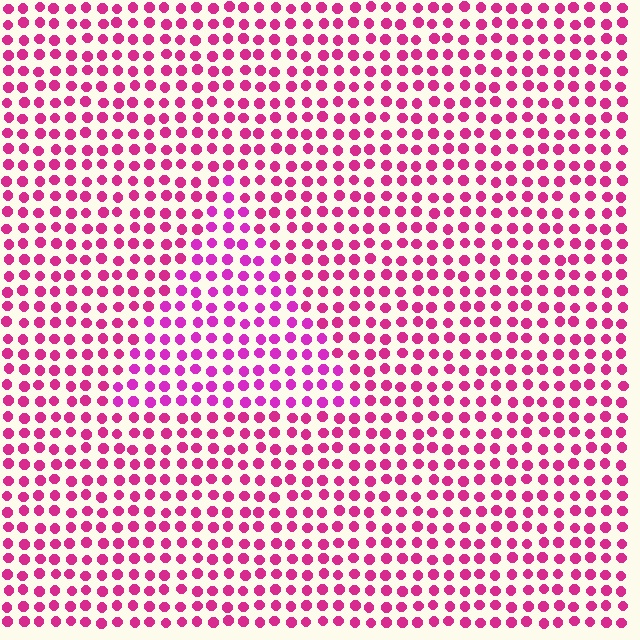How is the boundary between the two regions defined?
The boundary is defined purely by a slight shift in hue (about 19 degrees). Spacing, size, and orientation are identical on both sides.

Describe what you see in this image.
The image is filled with small magenta elements in a uniform arrangement. A triangle-shaped region is visible where the elements are tinted to a slightly different hue, forming a subtle color boundary.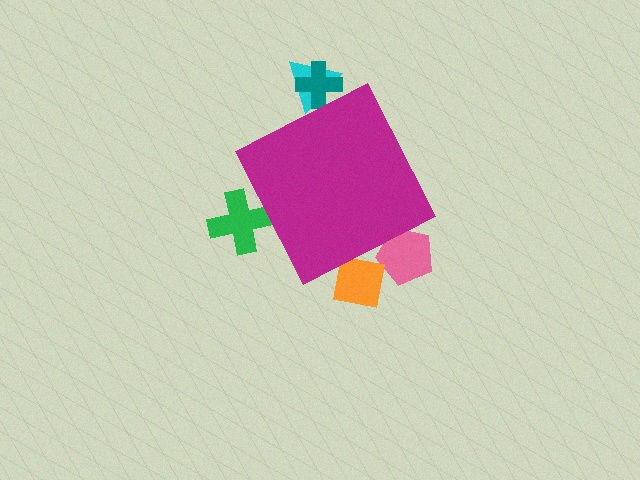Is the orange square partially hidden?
Yes, the orange square is partially hidden behind the magenta diamond.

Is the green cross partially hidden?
Yes, the green cross is partially hidden behind the magenta diamond.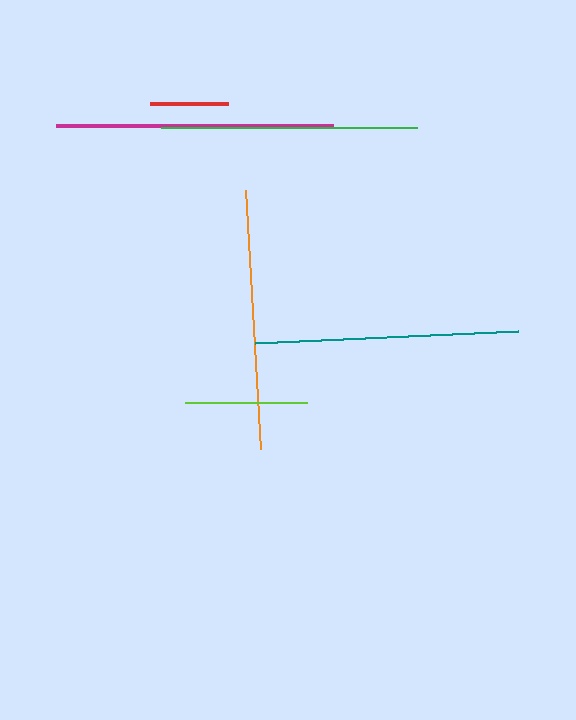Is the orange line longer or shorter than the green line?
The orange line is longer than the green line.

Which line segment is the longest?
The magenta line is the longest at approximately 277 pixels.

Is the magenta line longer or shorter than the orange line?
The magenta line is longer than the orange line.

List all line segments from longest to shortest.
From longest to shortest: magenta, teal, orange, green, lime, red.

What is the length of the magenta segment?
The magenta segment is approximately 277 pixels long.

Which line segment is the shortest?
The red line is the shortest at approximately 78 pixels.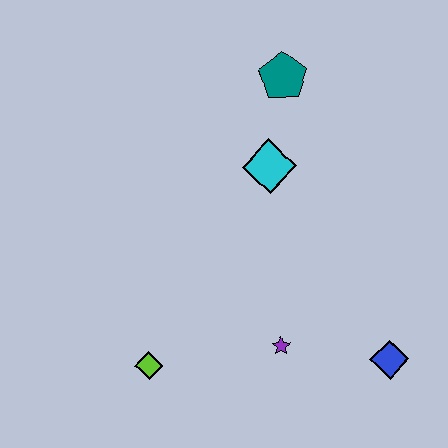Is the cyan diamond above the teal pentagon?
No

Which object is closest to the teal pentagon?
The cyan diamond is closest to the teal pentagon.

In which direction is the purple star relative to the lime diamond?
The purple star is to the right of the lime diamond.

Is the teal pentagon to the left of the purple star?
No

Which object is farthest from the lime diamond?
The teal pentagon is farthest from the lime diamond.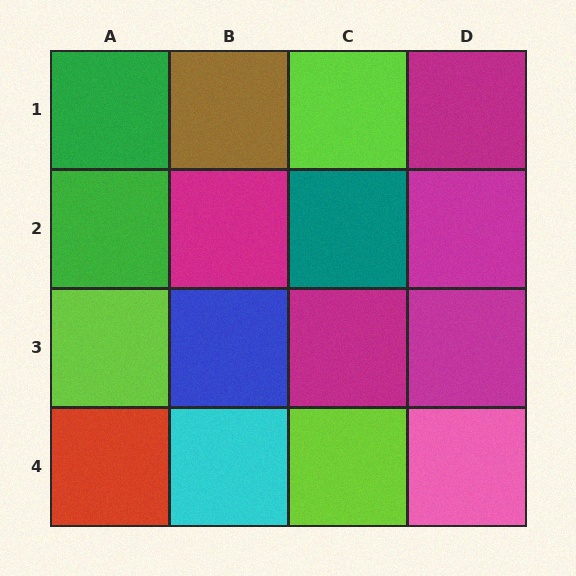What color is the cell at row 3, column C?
Magenta.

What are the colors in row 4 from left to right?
Red, cyan, lime, pink.